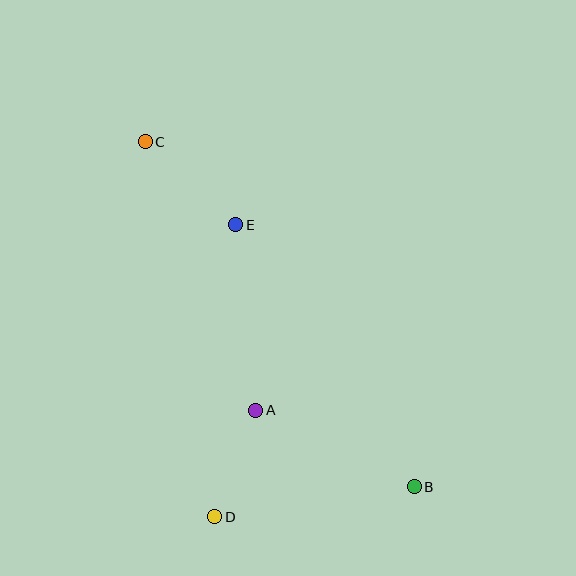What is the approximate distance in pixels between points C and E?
The distance between C and E is approximately 123 pixels.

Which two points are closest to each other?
Points A and D are closest to each other.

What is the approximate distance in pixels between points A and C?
The distance between A and C is approximately 290 pixels.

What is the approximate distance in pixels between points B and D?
The distance between B and D is approximately 201 pixels.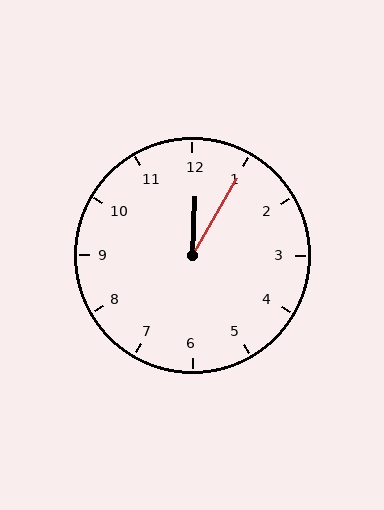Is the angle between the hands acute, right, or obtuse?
It is acute.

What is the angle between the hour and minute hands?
Approximately 28 degrees.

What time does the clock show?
12:05.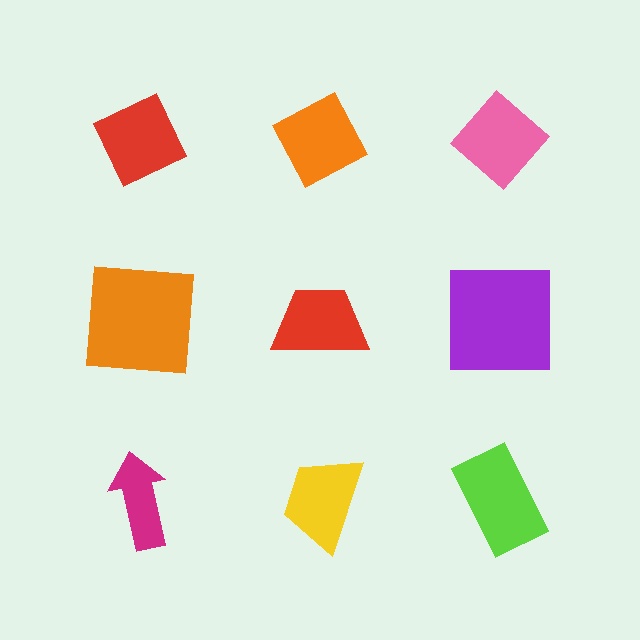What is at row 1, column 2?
An orange diamond.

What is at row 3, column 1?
A magenta arrow.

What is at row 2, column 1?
An orange square.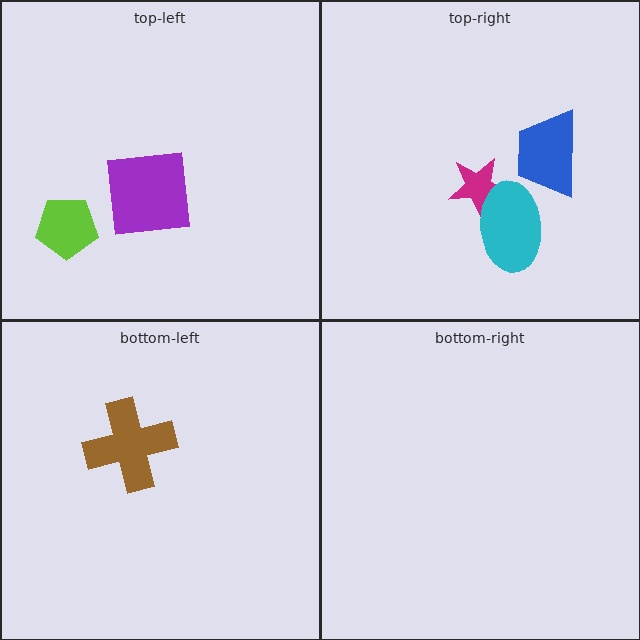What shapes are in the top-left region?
The lime pentagon, the purple square.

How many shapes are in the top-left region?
2.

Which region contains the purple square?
The top-left region.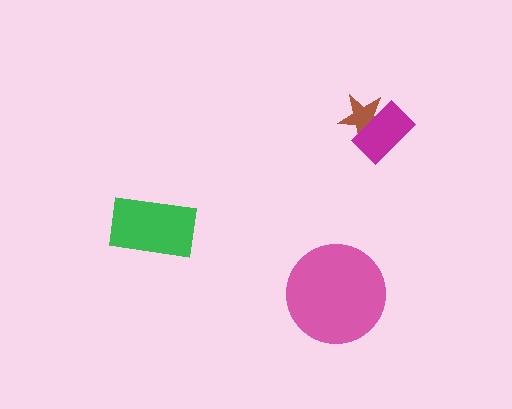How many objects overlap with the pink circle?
0 objects overlap with the pink circle.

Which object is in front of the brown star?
The magenta rectangle is in front of the brown star.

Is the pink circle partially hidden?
No, no other shape covers it.